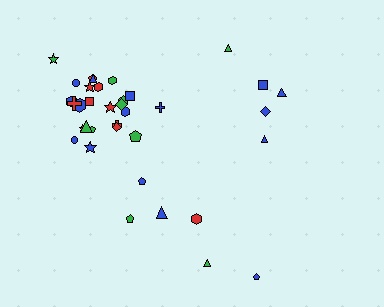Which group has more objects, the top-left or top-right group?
The top-left group.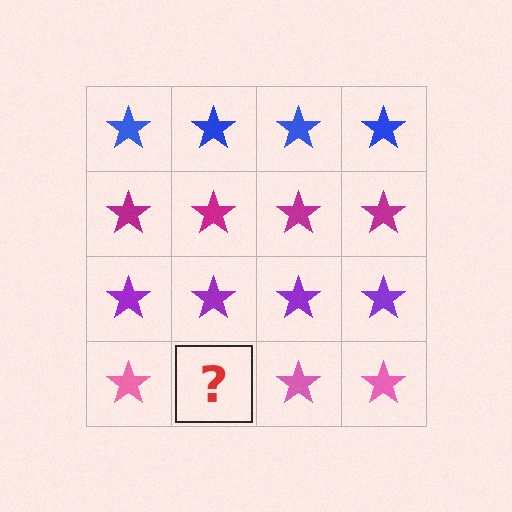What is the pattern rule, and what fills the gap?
The rule is that each row has a consistent color. The gap should be filled with a pink star.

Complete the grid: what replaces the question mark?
The question mark should be replaced with a pink star.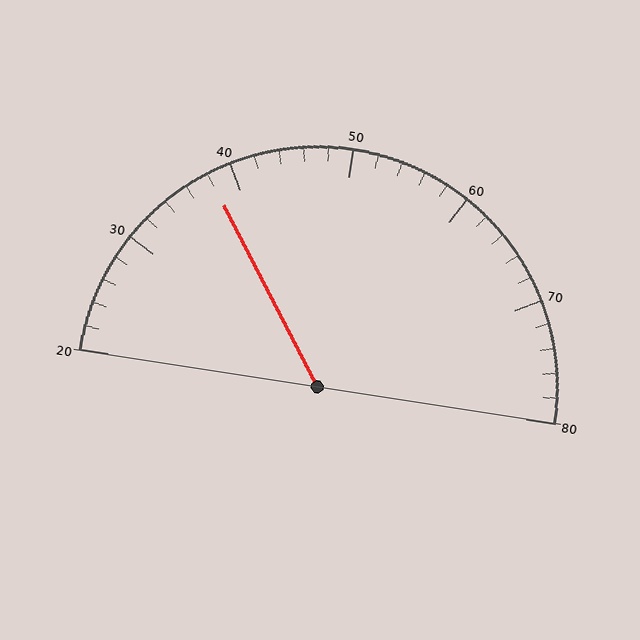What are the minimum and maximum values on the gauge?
The gauge ranges from 20 to 80.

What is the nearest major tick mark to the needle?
The nearest major tick mark is 40.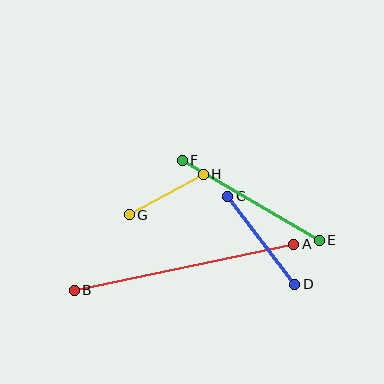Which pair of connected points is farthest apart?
Points A and B are farthest apart.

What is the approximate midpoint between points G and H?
The midpoint is at approximately (166, 194) pixels.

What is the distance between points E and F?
The distance is approximately 158 pixels.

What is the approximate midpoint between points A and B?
The midpoint is at approximately (184, 267) pixels.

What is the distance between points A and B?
The distance is approximately 224 pixels.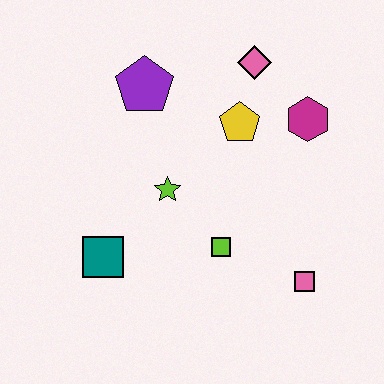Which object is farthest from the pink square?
The purple pentagon is farthest from the pink square.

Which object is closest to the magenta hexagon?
The yellow pentagon is closest to the magenta hexagon.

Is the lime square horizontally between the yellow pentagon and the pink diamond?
No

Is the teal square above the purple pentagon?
No